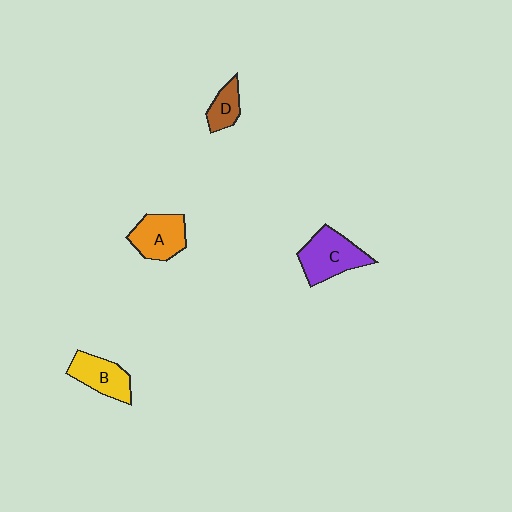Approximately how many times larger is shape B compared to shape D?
Approximately 1.6 times.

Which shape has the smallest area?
Shape D (brown).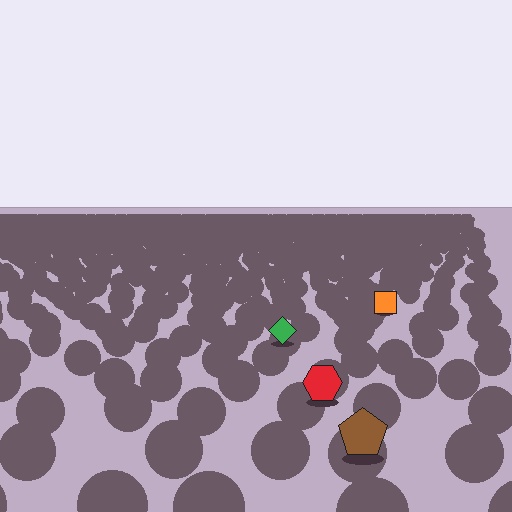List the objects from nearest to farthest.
From nearest to farthest: the brown pentagon, the red hexagon, the green diamond, the orange square.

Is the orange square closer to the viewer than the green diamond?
No. The green diamond is closer — you can tell from the texture gradient: the ground texture is coarser near it.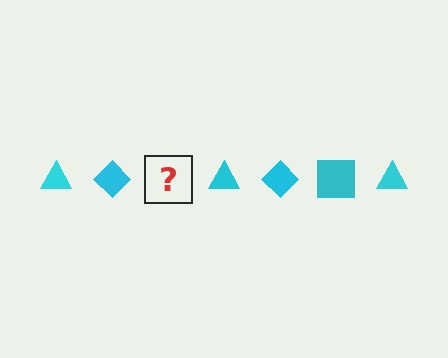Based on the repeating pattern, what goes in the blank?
The blank should be a cyan square.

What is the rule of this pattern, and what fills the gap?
The rule is that the pattern cycles through triangle, diamond, square shapes in cyan. The gap should be filled with a cyan square.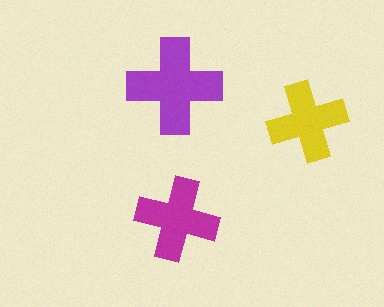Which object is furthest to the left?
The purple cross is leftmost.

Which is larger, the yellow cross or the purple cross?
The purple one.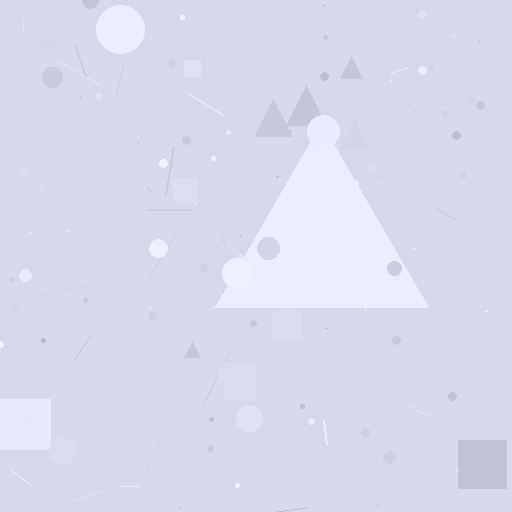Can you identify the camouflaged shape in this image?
The camouflaged shape is a triangle.